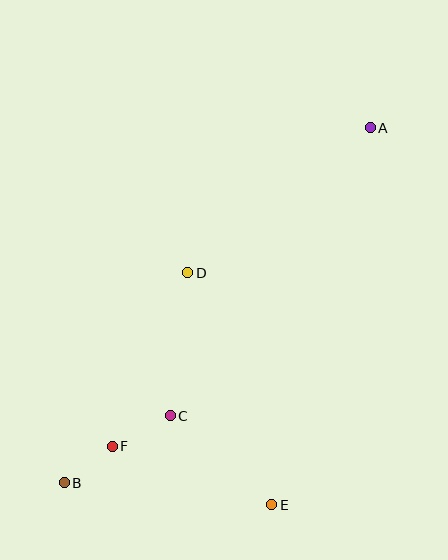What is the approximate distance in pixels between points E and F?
The distance between E and F is approximately 170 pixels.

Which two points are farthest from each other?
Points A and B are farthest from each other.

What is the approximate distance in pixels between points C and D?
The distance between C and D is approximately 144 pixels.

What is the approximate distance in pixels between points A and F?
The distance between A and F is approximately 410 pixels.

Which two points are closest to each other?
Points B and F are closest to each other.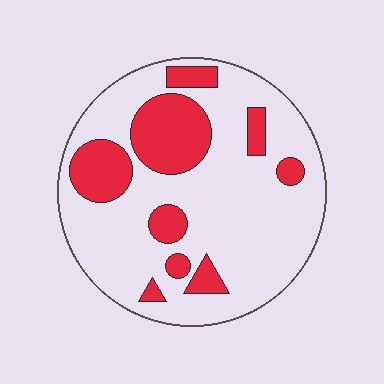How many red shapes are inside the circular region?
9.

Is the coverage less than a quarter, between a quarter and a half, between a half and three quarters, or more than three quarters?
Between a quarter and a half.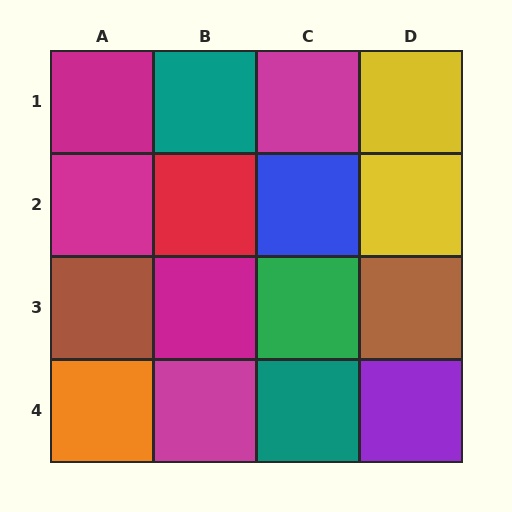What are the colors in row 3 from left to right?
Brown, magenta, green, brown.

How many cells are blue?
1 cell is blue.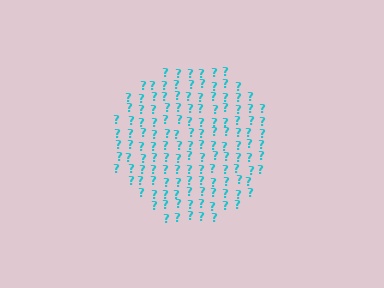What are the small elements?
The small elements are question marks.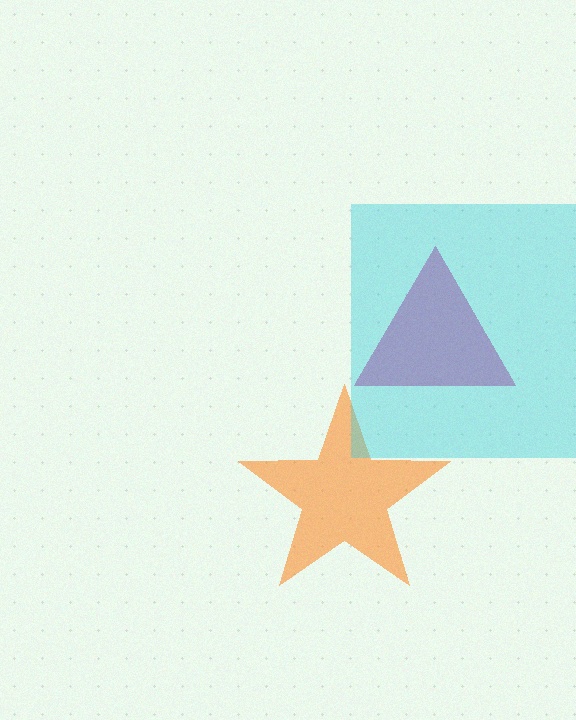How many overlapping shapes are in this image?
There are 3 overlapping shapes in the image.